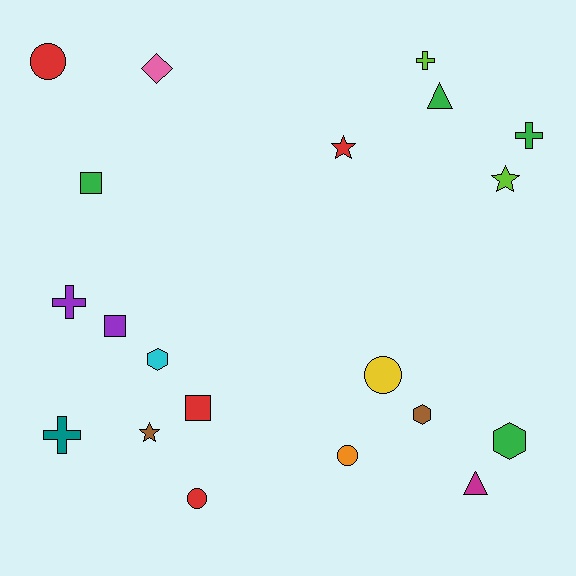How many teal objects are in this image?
There is 1 teal object.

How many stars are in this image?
There are 3 stars.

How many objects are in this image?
There are 20 objects.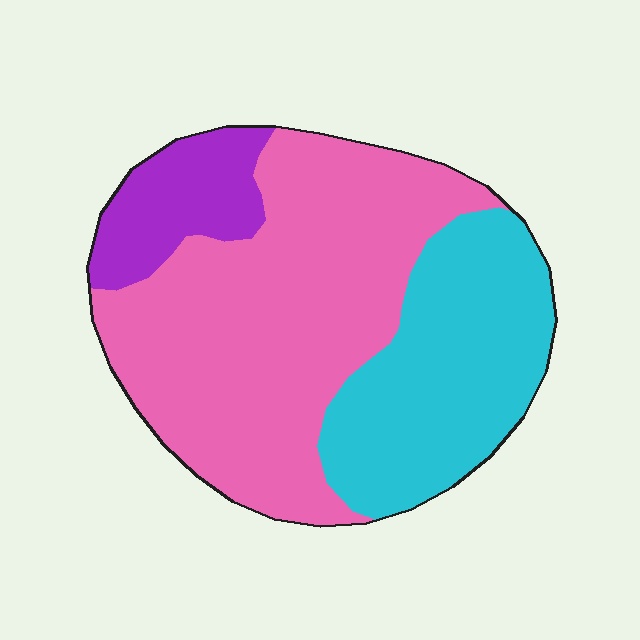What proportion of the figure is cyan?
Cyan covers about 30% of the figure.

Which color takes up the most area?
Pink, at roughly 55%.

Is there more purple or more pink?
Pink.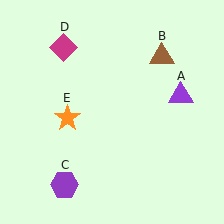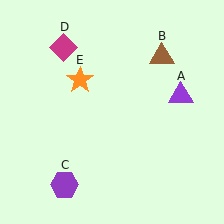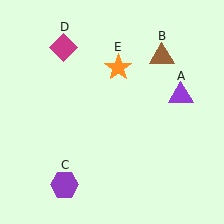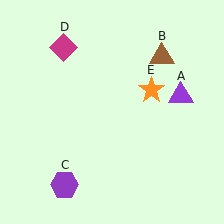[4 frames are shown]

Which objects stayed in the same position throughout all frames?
Purple triangle (object A) and brown triangle (object B) and purple hexagon (object C) and magenta diamond (object D) remained stationary.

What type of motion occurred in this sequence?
The orange star (object E) rotated clockwise around the center of the scene.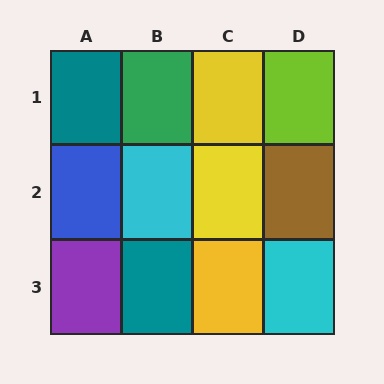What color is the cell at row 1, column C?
Yellow.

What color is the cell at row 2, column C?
Yellow.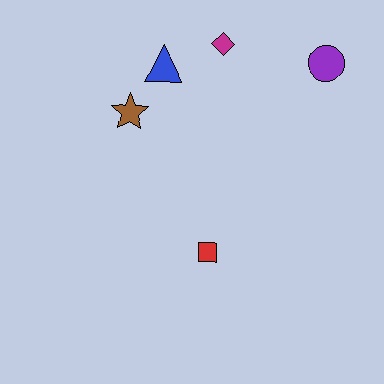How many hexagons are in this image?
There are no hexagons.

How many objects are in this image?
There are 5 objects.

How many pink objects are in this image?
There are no pink objects.